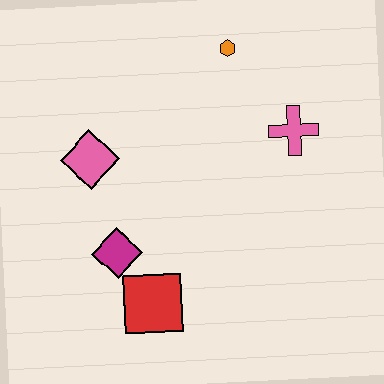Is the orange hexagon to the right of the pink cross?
No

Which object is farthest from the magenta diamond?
The orange hexagon is farthest from the magenta diamond.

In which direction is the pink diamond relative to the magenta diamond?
The pink diamond is above the magenta diamond.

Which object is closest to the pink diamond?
The magenta diamond is closest to the pink diamond.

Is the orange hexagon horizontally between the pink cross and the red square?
Yes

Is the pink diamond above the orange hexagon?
No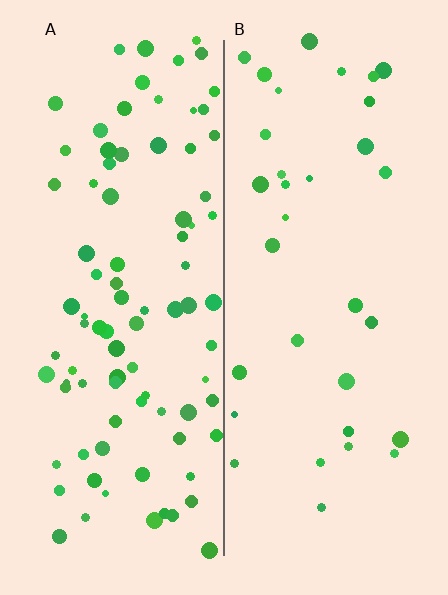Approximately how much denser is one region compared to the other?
Approximately 2.6× — region A over region B.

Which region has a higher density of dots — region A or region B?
A (the left).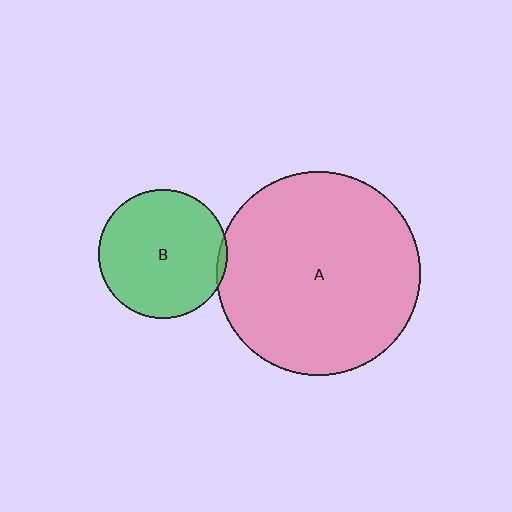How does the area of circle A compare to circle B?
Approximately 2.5 times.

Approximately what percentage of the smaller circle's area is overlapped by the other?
Approximately 5%.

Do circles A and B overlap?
Yes.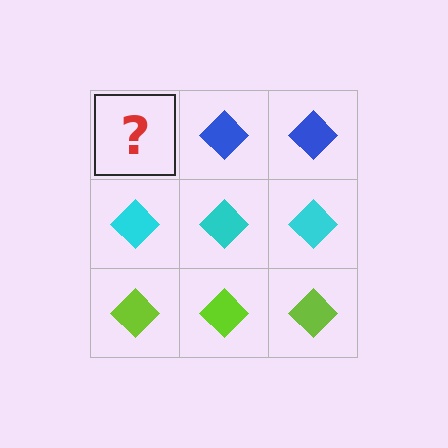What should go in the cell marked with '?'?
The missing cell should contain a blue diamond.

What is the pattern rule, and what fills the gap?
The rule is that each row has a consistent color. The gap should be filled with a blue diamond.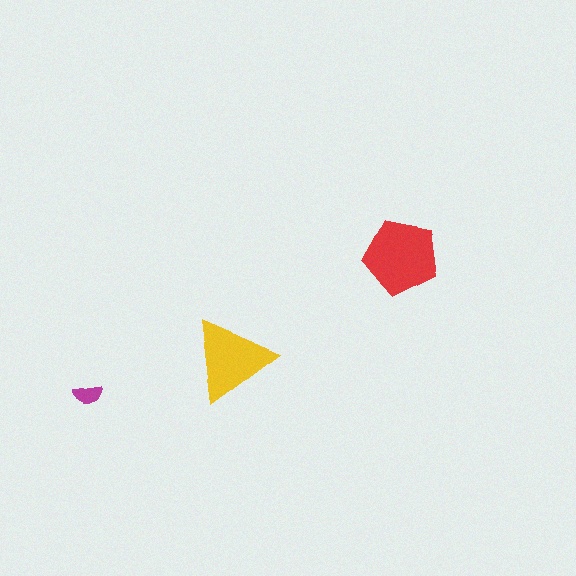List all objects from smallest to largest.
The magenta semicircle, the yellow triangle, the red pentagon.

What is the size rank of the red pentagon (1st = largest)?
1st.